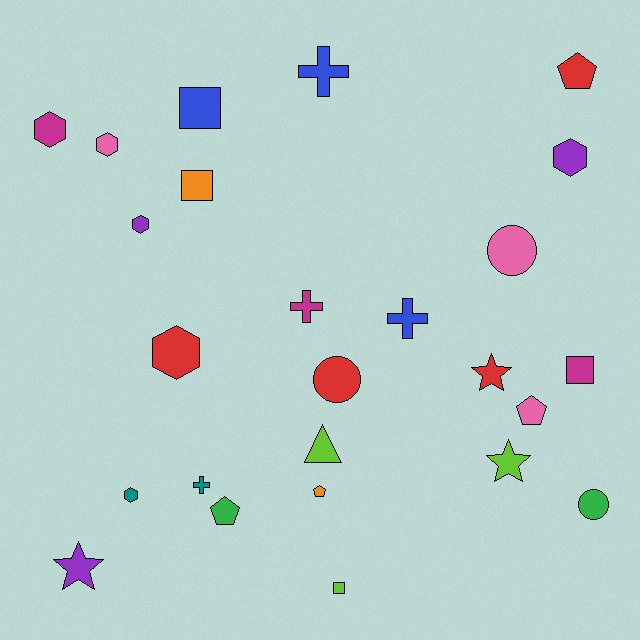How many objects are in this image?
There are 25 objects.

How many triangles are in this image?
There is 1 triangle.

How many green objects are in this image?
There are 2 green objects.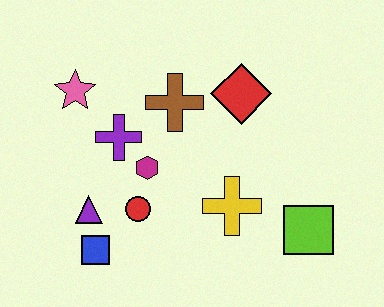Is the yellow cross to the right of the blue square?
Yes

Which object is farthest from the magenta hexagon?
The lime square is farthest from the magenta hexagon.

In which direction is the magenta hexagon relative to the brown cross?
The magenta hexagon is below the brown cross.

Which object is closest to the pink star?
The purple cross is closest to the pink star.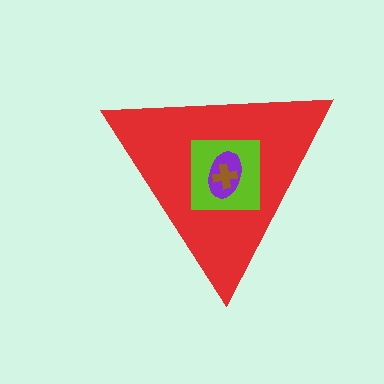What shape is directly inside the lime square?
The purple ellipse.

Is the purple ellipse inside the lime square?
Yes.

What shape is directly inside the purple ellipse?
The brown cross.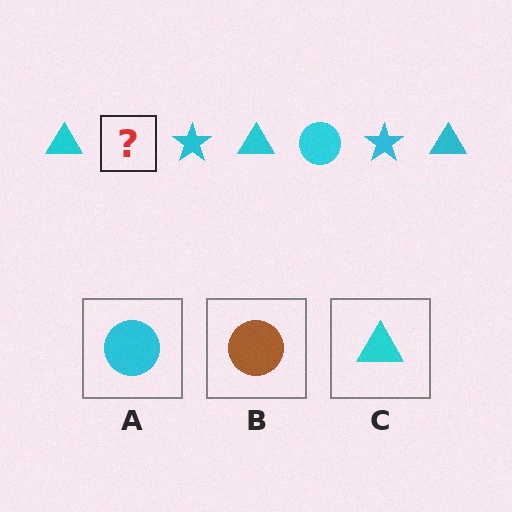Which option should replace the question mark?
Option A.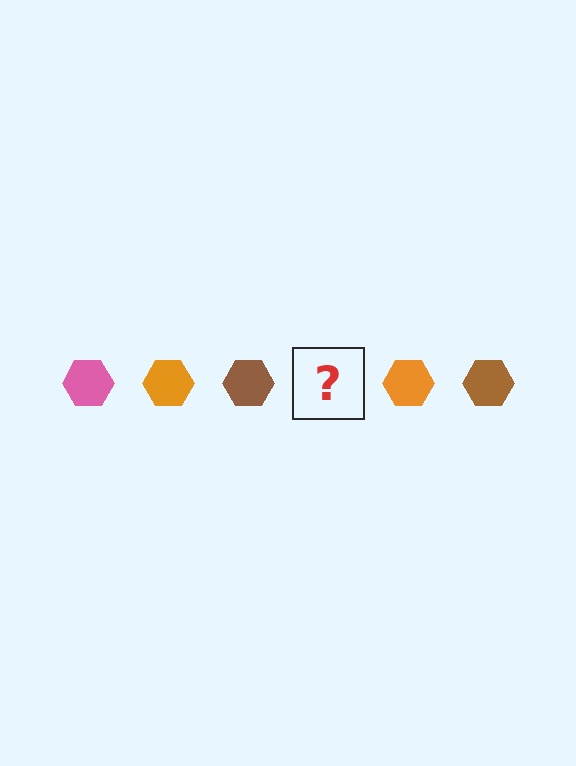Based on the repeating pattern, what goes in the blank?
The blank should be a pink hexagon.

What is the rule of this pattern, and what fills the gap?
The rule is that the pattern cycles through pink, orange, brown hexagons. The gap should be filled with a pink hexagon.